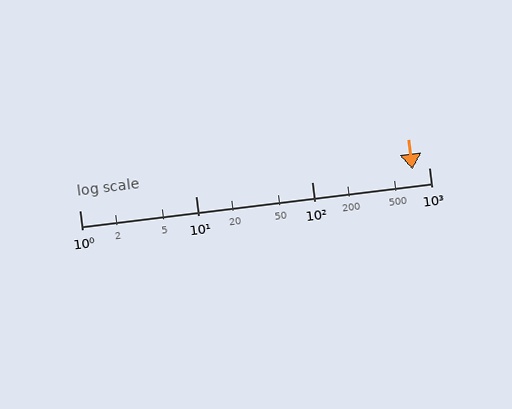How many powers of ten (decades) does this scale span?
The scale spans 3 decades, from 1 to 1000.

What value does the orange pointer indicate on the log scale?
The pointer indicates approximately 720.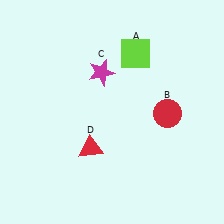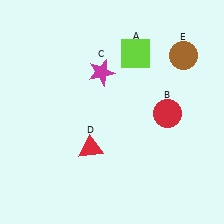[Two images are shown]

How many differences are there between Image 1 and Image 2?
There is 1 difference between the two images.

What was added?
A brown circle (E) was added in Image 2.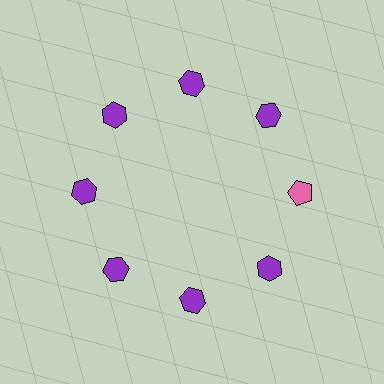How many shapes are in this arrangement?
There are 8 shapes arranged in a ring pattern.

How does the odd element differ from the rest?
It differs in both color (pink instead of purple) and shape (pentagon instead of hexagon).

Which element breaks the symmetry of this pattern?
The pink pentagon at roughly the 3 o'clock position breaks the symmetry. All other shapes are purple hexagons.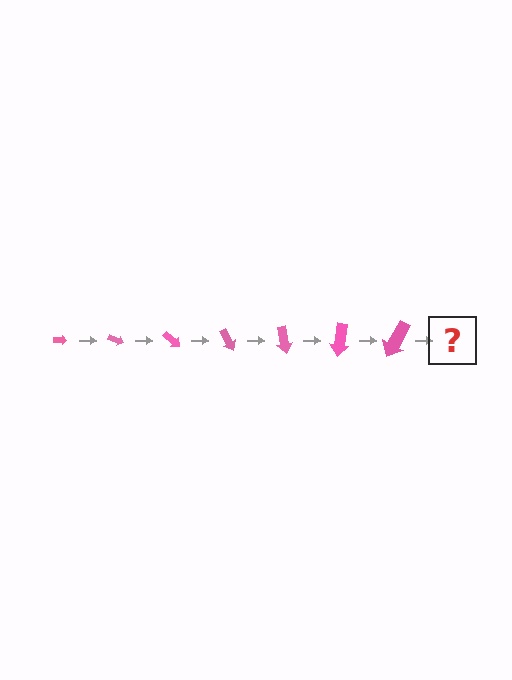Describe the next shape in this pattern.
It should be an arrow, larger than the previous one and rotated 140 degrees from the start.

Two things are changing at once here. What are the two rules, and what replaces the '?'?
The two rules are that the arrow grows larger each step and it rotates 20 degrees each step. The '?' should be an arrow, larger than the previous one and rotated 140 degrees from the start.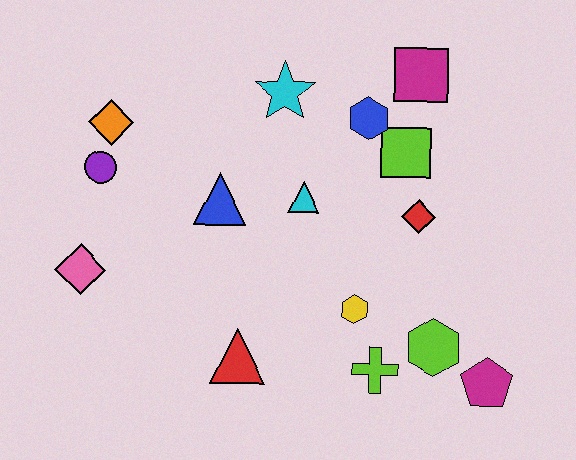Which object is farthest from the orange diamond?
The magenta pentagon is farthest from the orange diamond.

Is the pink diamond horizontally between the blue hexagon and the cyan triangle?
No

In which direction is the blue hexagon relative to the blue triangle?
The blue hexagon is to the right of the blue triangle.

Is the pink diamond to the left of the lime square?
Yes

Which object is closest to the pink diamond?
The purple circle is closest to the pink diamond.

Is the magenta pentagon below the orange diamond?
Yes